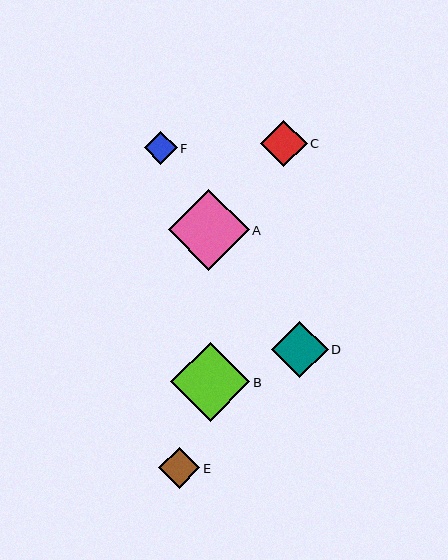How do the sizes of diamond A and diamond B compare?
Diamond A and diamond B are approximately the same size.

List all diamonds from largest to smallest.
From largest to smallest: A, B, D, C, E, F.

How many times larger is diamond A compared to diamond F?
Diamond A is approximately 2.5 times the size of diamond F.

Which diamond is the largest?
Diamond A is the largest with a size of approximately 81 pixels.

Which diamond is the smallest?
Diamond F is the smallest with a size of approximately 33 pixels.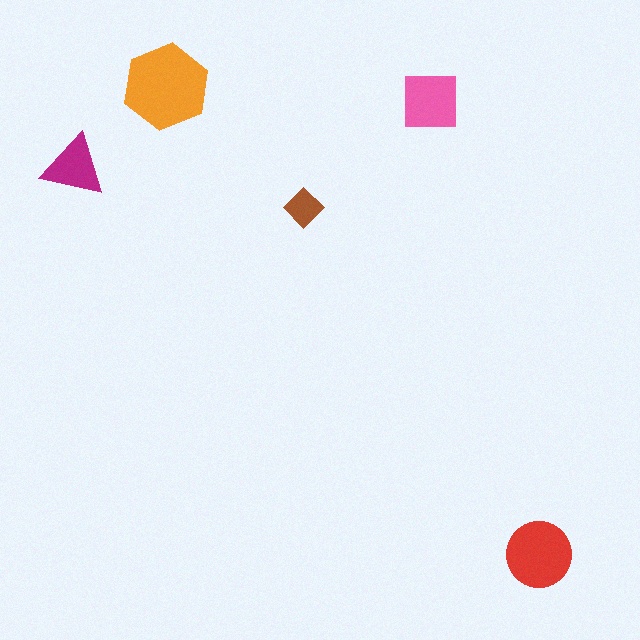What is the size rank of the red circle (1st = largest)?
2nd.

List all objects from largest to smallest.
The orange hexagon, the red circle, the pink square, the magenta triangle, the brown diamond.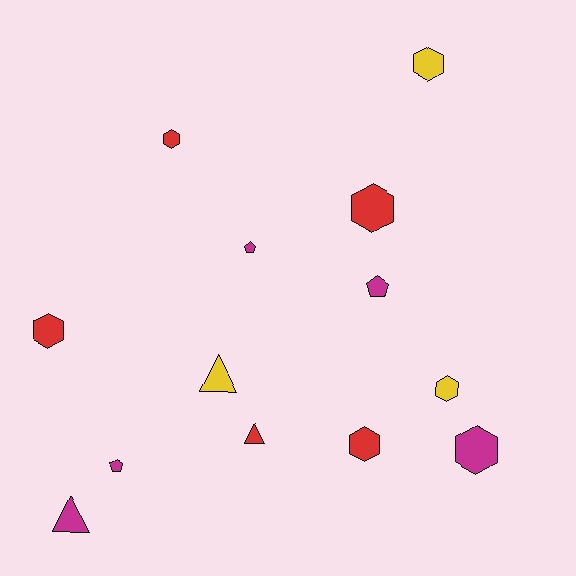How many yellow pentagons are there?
There are no yellow pentagons.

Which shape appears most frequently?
Hexagon, with 7 objects.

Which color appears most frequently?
Red, with 5 objects.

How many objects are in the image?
There are 13 objects.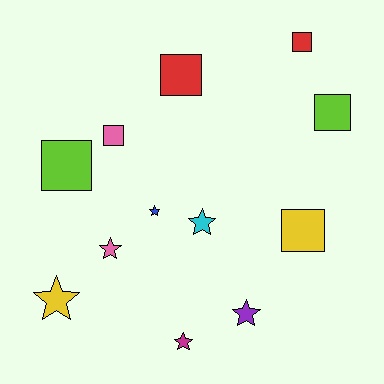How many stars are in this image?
There are 6 stars.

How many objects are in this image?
There are 12 objects.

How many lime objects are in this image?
There are 2 lime objects.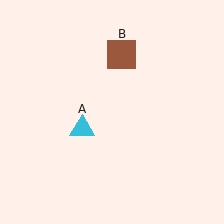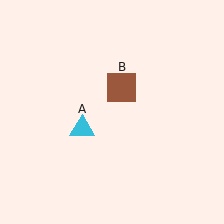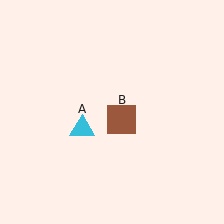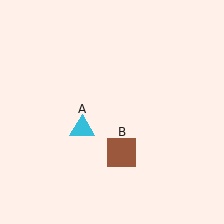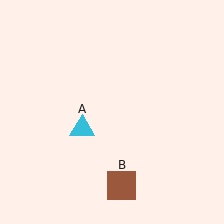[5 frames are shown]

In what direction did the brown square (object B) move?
The brown square (object B) moved down.